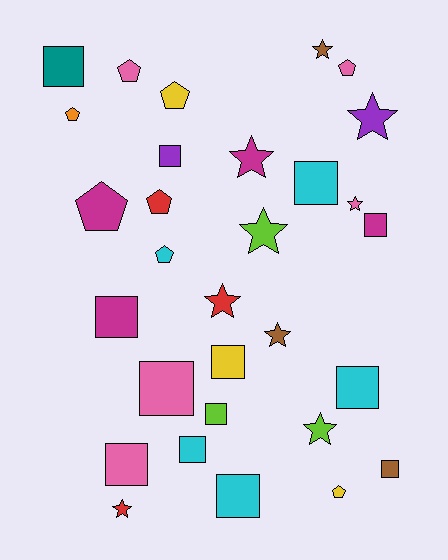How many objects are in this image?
There are 30 objects.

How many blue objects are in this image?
There are no blue objects.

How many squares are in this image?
There are 13 squares.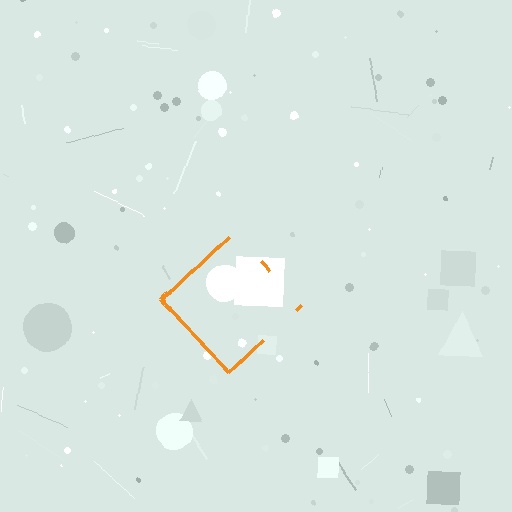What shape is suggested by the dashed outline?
The dashed outline suggests a diamond.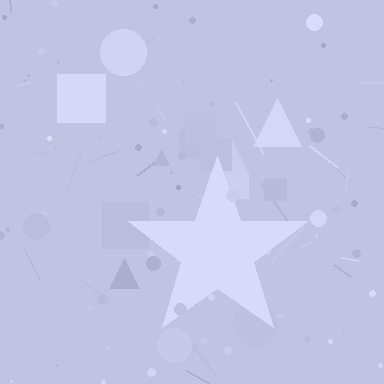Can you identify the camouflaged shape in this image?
The camouflaged shape is a star.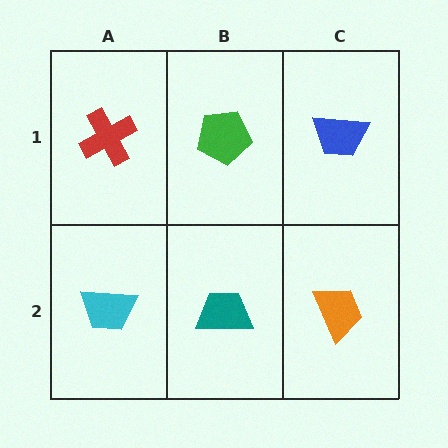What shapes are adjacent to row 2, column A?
A red cross (row 1, column A), a teal trapezoid (row 2, column B).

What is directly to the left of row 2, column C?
A teal trapezoid.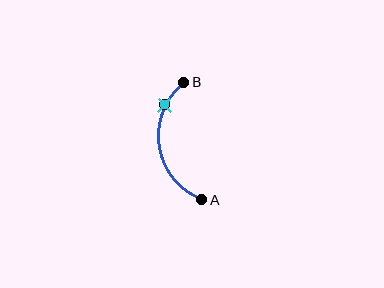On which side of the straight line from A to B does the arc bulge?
The arc bulges to the left of the straight line connecting A and B.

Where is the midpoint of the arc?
The arc midpoint is the point on the curve farthest from the straight line joining A and B. It sits to the left of that line.